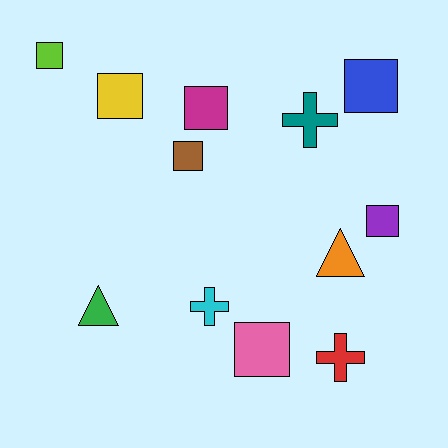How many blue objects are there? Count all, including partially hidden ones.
There is 1 blue object.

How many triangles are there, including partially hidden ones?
There are 2 triangles.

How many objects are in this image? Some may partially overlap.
There are 12 objects.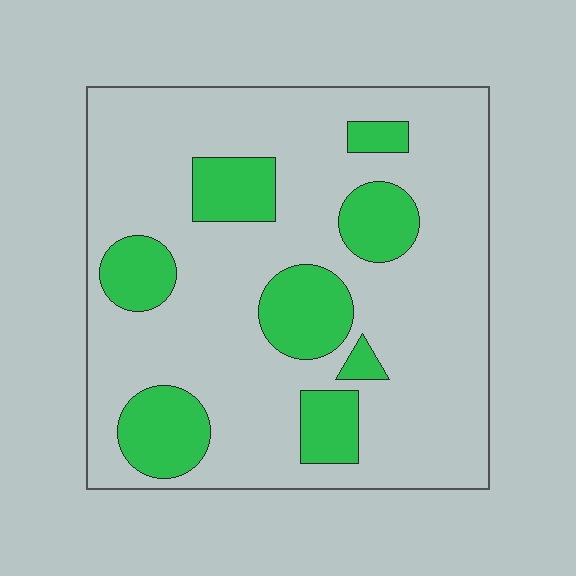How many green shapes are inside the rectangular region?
8.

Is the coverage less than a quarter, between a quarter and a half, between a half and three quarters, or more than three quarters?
Less than a quarter.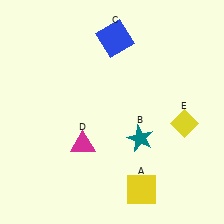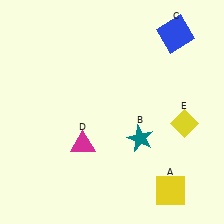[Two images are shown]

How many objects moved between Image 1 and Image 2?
2 objects moved between the two images.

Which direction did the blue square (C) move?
The blue square (C) moved right.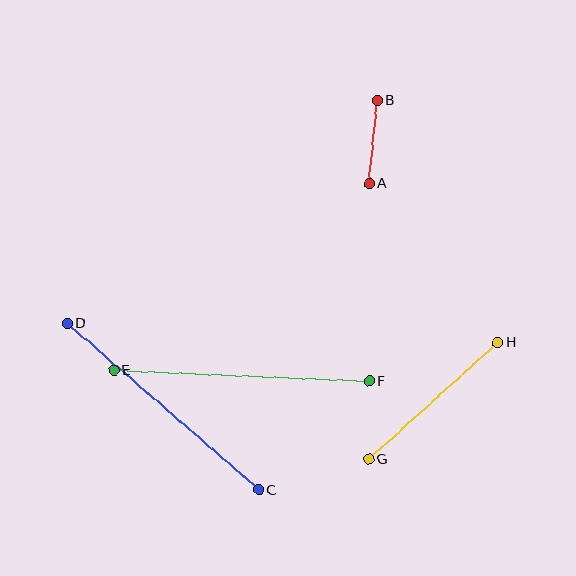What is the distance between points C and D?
The distance is approximately 254 pixels.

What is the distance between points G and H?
The distance is approximately 174 pixels.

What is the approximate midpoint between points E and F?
The midpoint is at approximately (242, 376) pixels.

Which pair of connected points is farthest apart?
Points E and F are farthest apart.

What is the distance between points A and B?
The distance is approximately 84 pixels.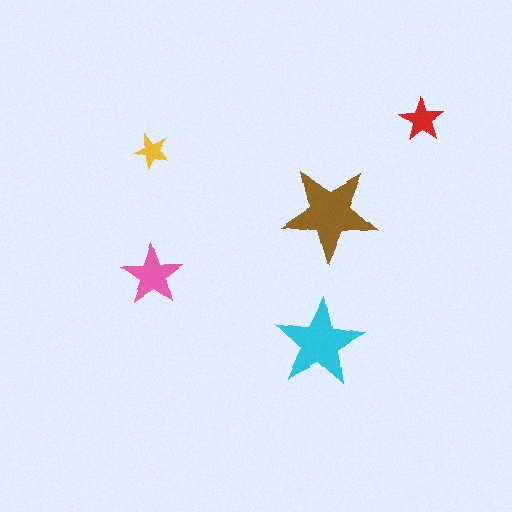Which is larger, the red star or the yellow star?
The red one.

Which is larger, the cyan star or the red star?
The cyan one.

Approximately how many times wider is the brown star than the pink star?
About 1.5 times wider.